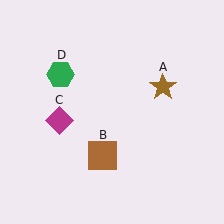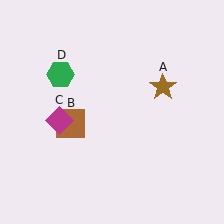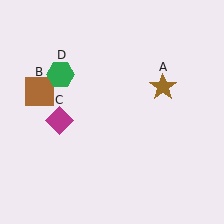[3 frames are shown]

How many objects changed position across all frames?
1 object changed position: brown square (object B).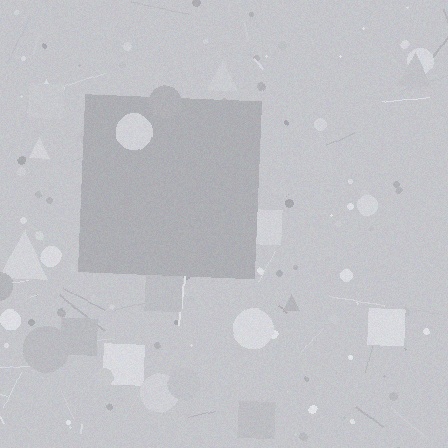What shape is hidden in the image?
A square is hidden in the image.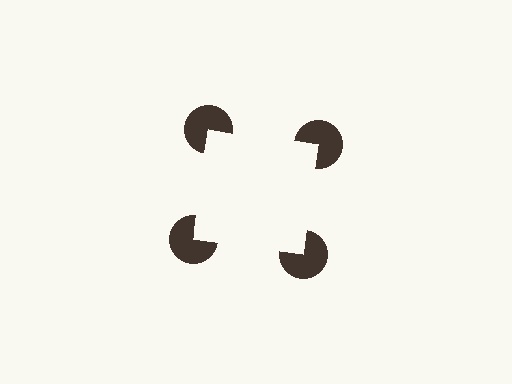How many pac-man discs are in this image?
There are 4 — one at each vertex of the illusory square.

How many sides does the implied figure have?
4 sides.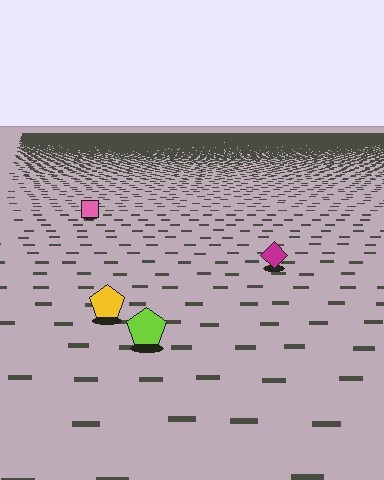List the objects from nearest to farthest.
From nearest to farthest: the lime pentagon, the yellow pentagon, the magenta diamond, the pink square.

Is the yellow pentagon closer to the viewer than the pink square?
Yes. The yellow pentagon is closer — you can tell from the texture gradient: the ground texture is coarser near it.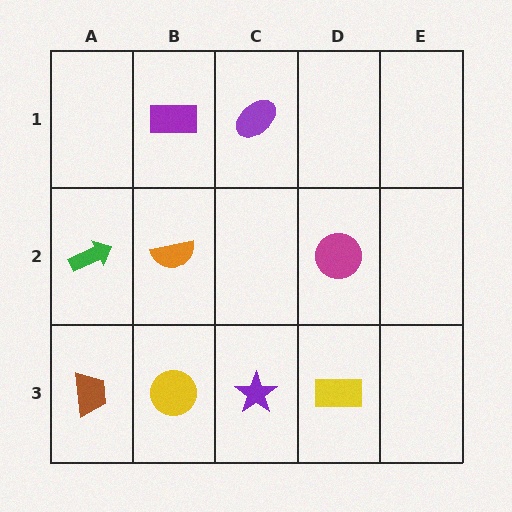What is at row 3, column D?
A yellow rectangle.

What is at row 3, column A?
A brown trapezoid.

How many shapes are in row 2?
3 shapes.